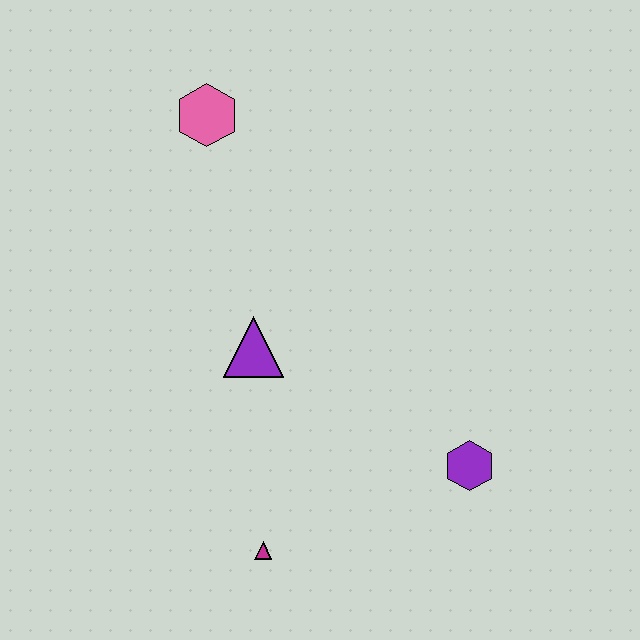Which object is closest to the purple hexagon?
The magenta triangle is closest to the purple hexagon.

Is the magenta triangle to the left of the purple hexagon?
Yes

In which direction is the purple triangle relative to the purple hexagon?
The purple triangle is to the left of the purple hexagon.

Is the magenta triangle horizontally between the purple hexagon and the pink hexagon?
Yes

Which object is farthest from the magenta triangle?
The pink hexagon is farthest from the magenta triangle.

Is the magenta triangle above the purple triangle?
No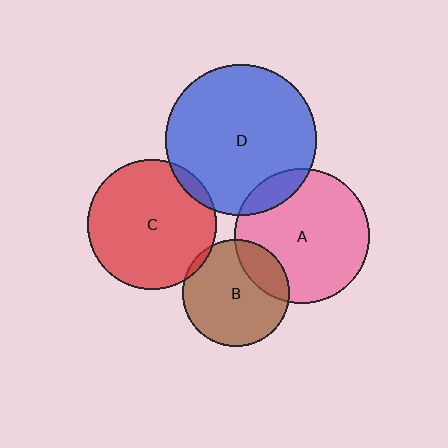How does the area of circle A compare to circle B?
Approximately 1.6 times.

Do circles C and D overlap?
Yes.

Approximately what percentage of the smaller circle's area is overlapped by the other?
Approximately 5%.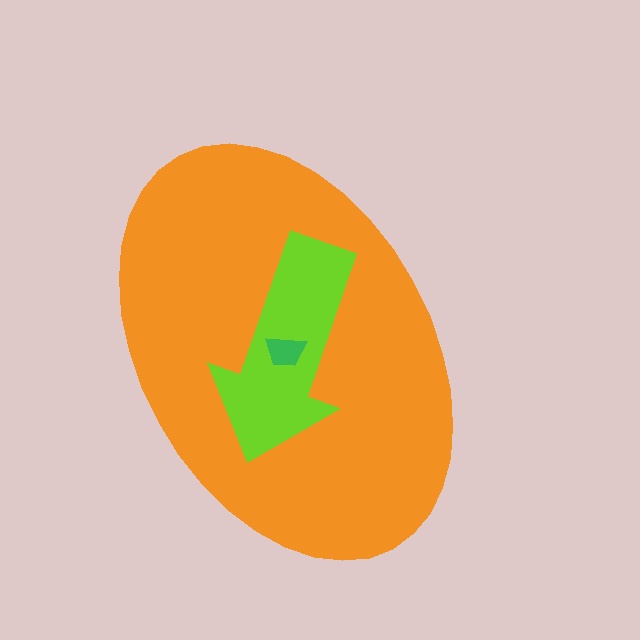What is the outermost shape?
The orange ellipse.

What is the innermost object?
The green trapezoid.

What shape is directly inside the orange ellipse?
The lime arrow.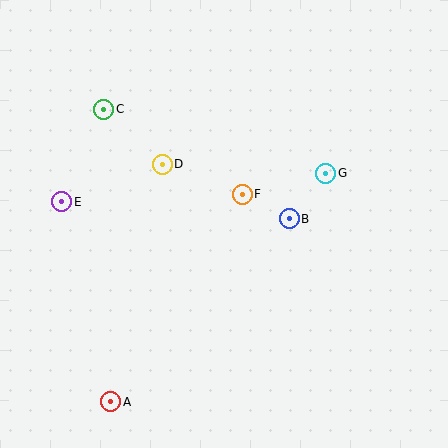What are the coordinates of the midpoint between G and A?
The midpoint between G and A is at (218, 287).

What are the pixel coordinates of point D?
Point D is at (162, 164).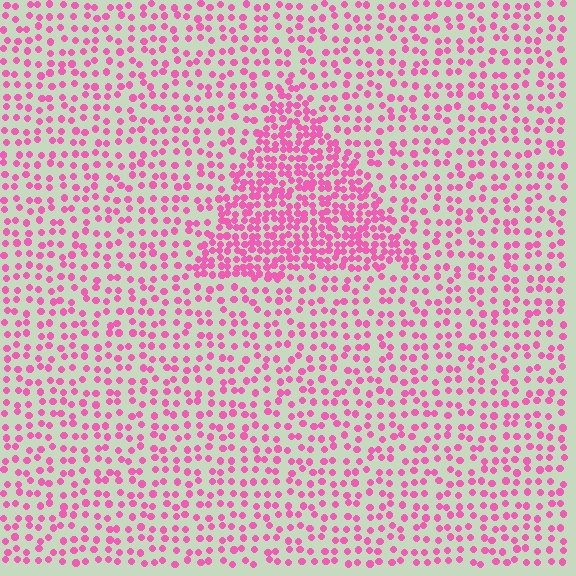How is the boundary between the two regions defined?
The boundary is defined by a change in element density (approximately 2.2x ratio). All elements are the same color, size, and shape.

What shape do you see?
I see a triangle.